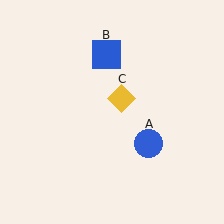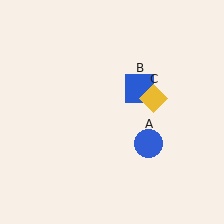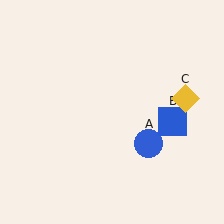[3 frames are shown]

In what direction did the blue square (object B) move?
The blue square (object B) moved down and to the right.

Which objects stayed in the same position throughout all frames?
Blue circle (object A) remained stationary.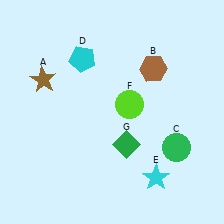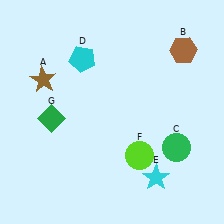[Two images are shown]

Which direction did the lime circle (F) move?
The lime circle (F) moved down.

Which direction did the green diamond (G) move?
The green diamond (G) moved left.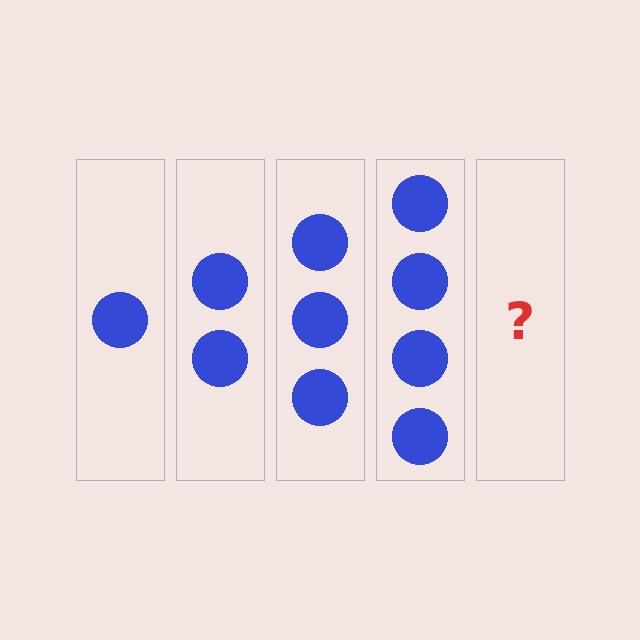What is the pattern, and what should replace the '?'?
The pattern is that each step adds one more circle. The '?' should be 5 circles.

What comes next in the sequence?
The next element should be 5 circles.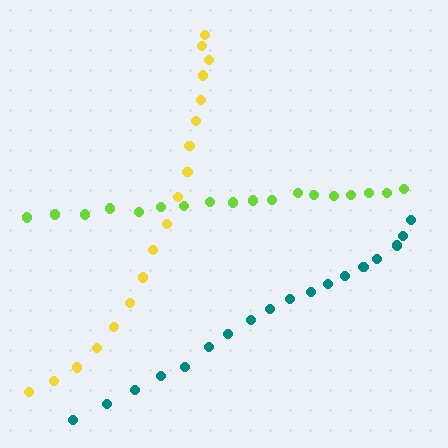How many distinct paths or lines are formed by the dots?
There are 3 distinct paths.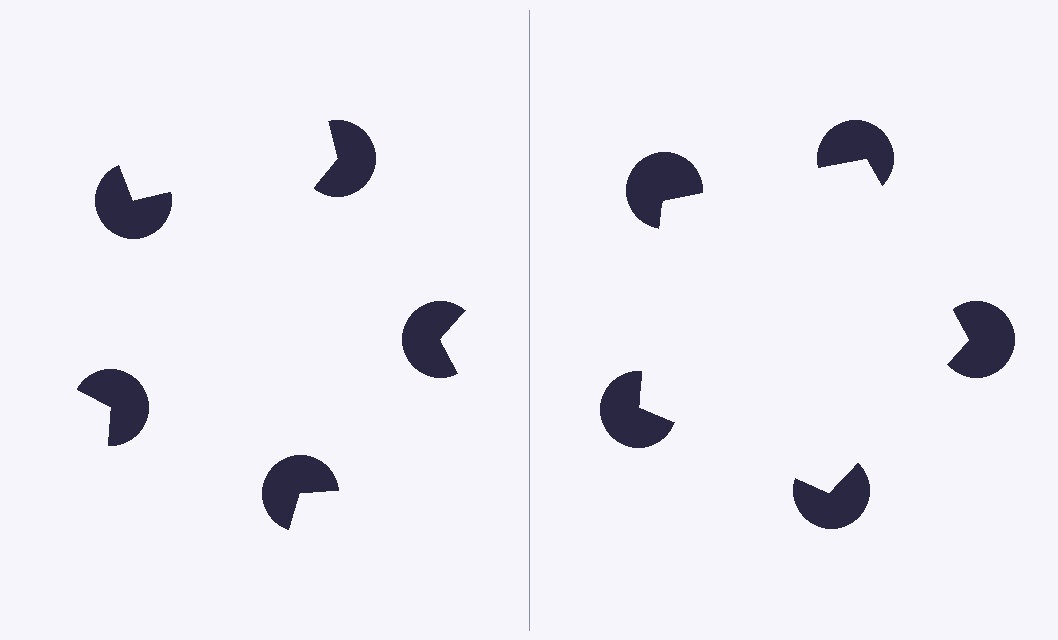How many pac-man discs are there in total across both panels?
10 — 5 on each side.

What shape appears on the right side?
An illusory pentagon.